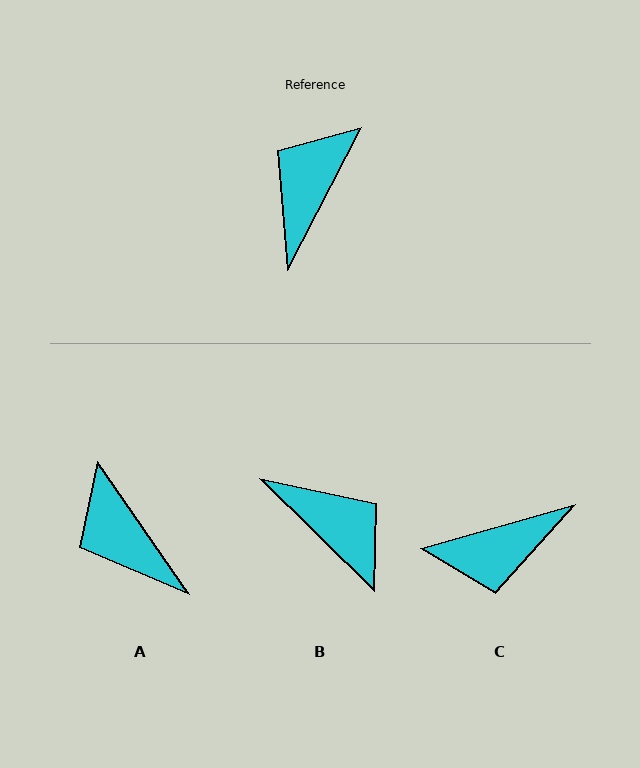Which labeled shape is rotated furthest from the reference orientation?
C, about 134 degrees away.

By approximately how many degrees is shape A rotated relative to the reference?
Approximately 62 degrees counter-clockwise.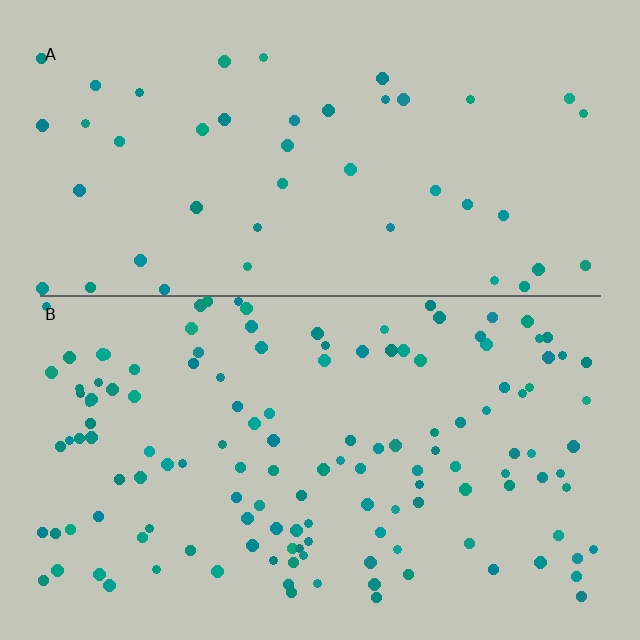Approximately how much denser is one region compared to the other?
Approximately 3.0× — region B over region A.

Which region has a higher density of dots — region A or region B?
B (the bottom).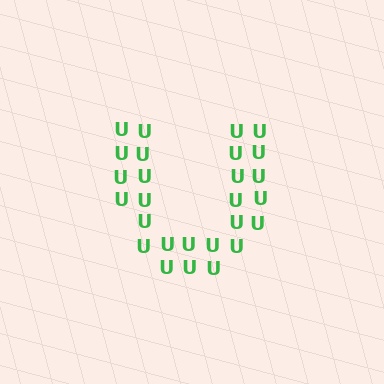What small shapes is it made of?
It is made of small letter U's.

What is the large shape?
The large shape is the letter U.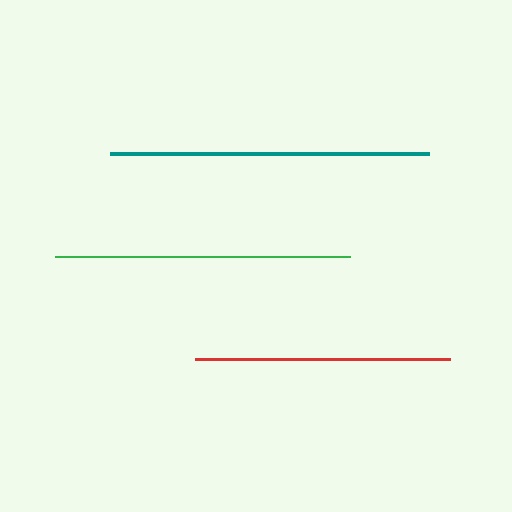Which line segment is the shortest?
The red line is the shortest at approximately 255 pixels.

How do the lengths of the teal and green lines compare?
The teal and green lines are approximately the same length.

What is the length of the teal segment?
The teal segment is approximately 319 pixels long.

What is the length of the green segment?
The green segment is approximately 294 pixels long.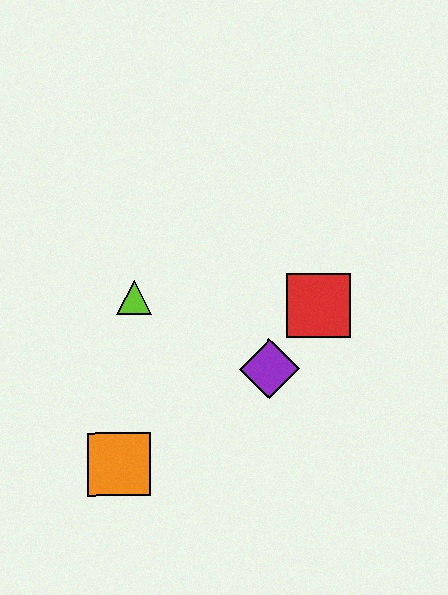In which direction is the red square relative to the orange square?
The red square is to the right of the orange square.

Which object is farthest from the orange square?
The red square is farthest from the orange square.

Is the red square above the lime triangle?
No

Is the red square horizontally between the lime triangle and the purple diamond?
No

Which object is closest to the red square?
The purple diamond is closest to the red square.